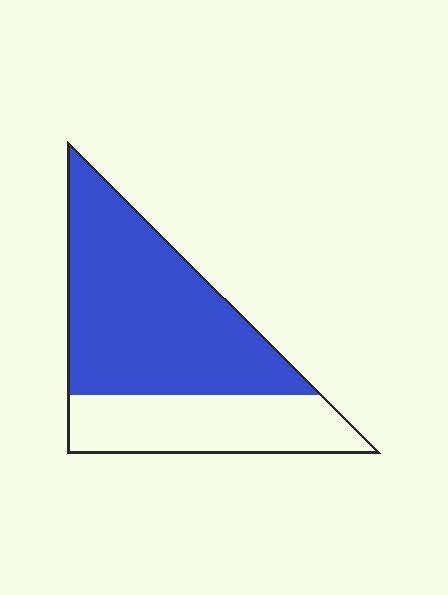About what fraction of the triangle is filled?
About two thirds (2/3).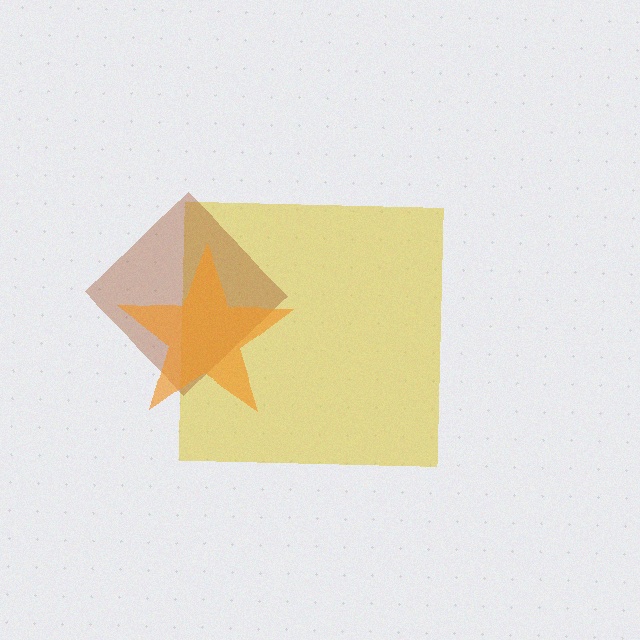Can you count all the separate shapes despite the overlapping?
Yes, there are 3 separate shapes.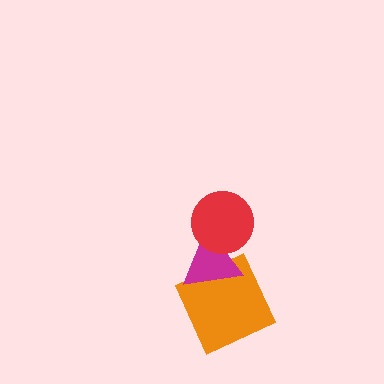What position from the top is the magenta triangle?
The magenta triangle is 2nd from the top.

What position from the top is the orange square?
The orange square is 3rd from the top.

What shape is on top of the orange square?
The magenta triangle is on top of the orange square.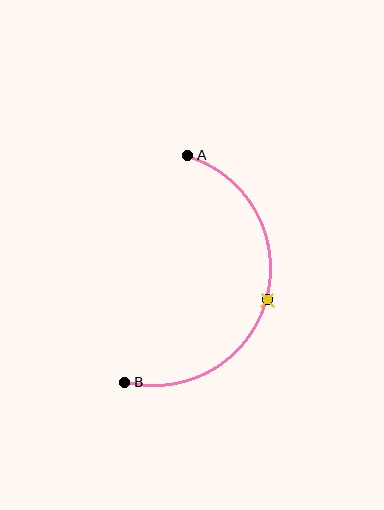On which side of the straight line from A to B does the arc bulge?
The arc bulges to the right of the straight line connecting A and B.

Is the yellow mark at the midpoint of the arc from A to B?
Yes. The yellow mark lies on the arc at equal arc-length from both A and B — it is the arc midpoint.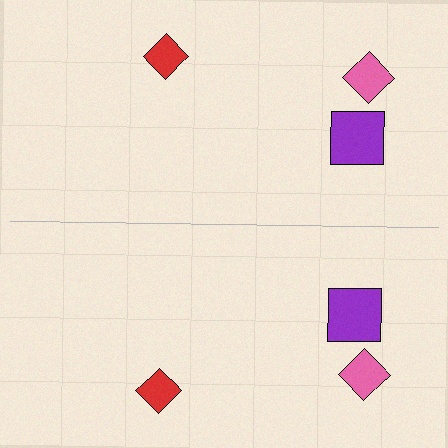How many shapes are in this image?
There are 6 shapes in this image.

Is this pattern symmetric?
Yes, this pattern has bilateral (reflection) symmetry.